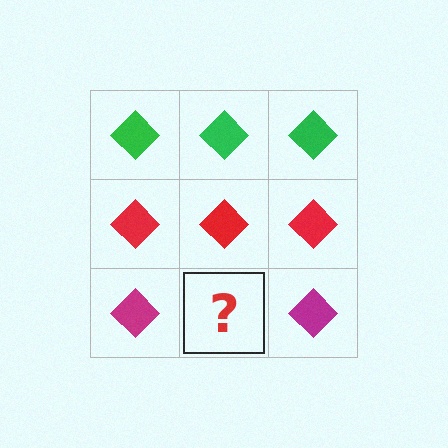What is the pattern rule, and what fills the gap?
The rule is that each row has a consistent color. The gap should be filled with a magenta diamond.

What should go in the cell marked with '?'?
The missing cell should contain a magenta diamond.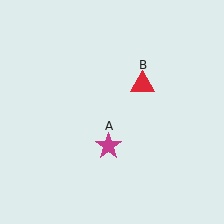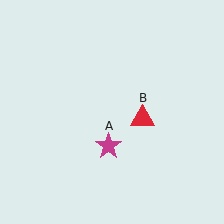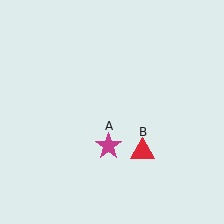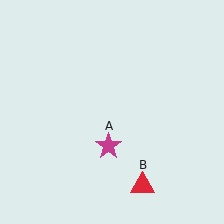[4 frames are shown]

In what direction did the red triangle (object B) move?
The red triangle (object B) moved down.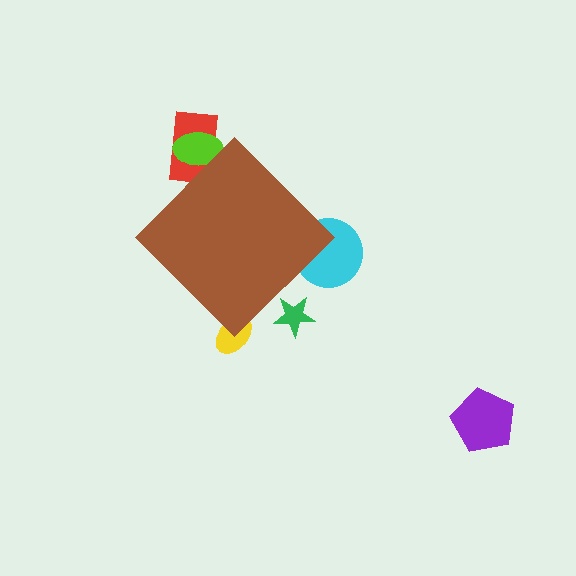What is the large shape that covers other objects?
A brown diamond.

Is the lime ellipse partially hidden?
Yes, the lime ellipse is partially hidden behind the brown diamond.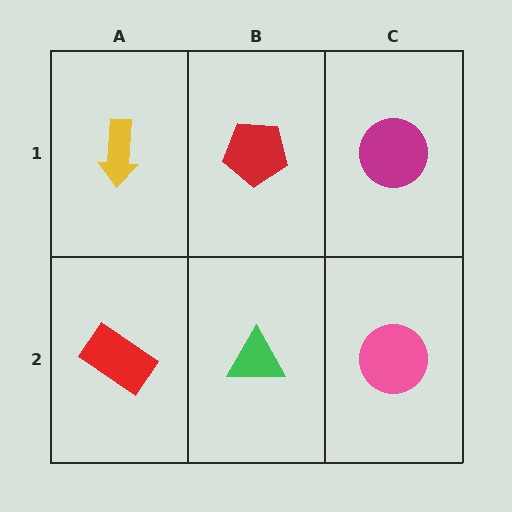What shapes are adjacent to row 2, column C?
A magenta circle (row 1, column C), a green triangle (row 2, column B).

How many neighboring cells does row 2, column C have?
2.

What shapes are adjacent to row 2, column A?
A yellow arrow (row 1, column A), a green triangle (row 2, column B).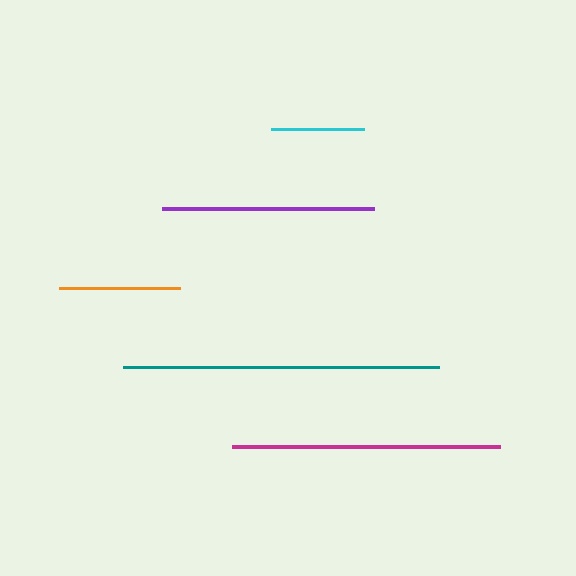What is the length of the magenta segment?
The magenta segment is approximately 268 pixels long.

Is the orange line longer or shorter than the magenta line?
The magenta line is longer than the orange line.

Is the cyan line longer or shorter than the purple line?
The purple line is longer than the cyan line.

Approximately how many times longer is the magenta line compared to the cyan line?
The magenta line is approximately 2.9 times the length of the cyan line.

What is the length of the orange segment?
The orange segment is approximately 121 pixels long.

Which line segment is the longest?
The teal line is the longest at approximately 316 pixels.